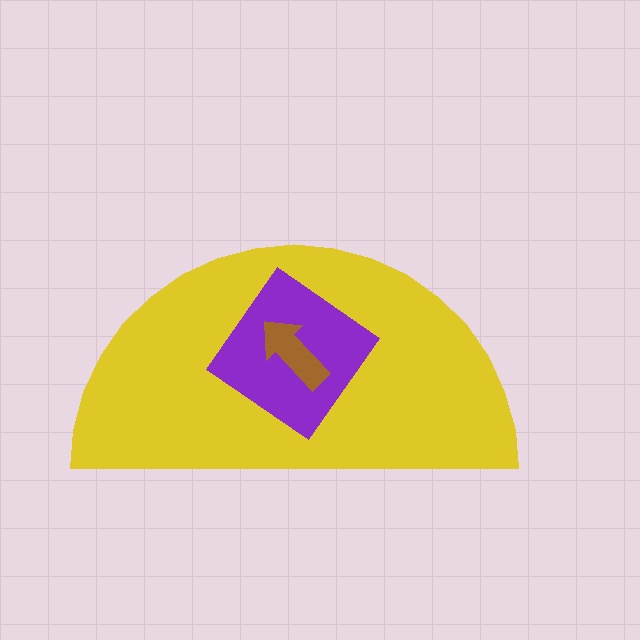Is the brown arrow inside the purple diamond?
Yes.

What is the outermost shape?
The yellow semicircle.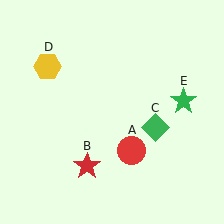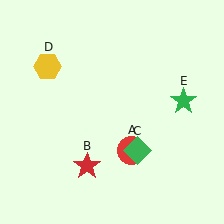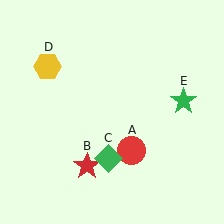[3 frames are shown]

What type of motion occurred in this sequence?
The green diamond (object C) rotated clockwise around the center of the scene.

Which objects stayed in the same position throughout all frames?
Red circle (object A) and red star (object B) and yellow hexagon (object D) and green star (object E) remained stationary.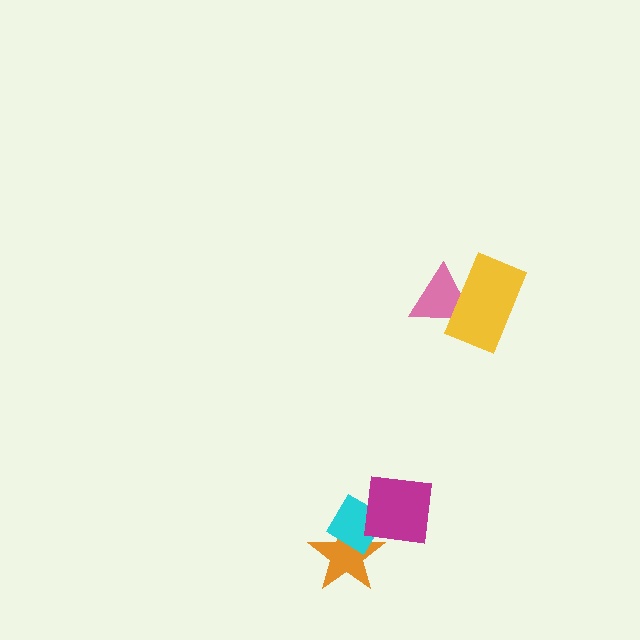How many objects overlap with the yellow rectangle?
1 object overlaps with the yellow rectangle.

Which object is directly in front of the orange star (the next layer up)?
The cyan diamond is directly in front of the orange star.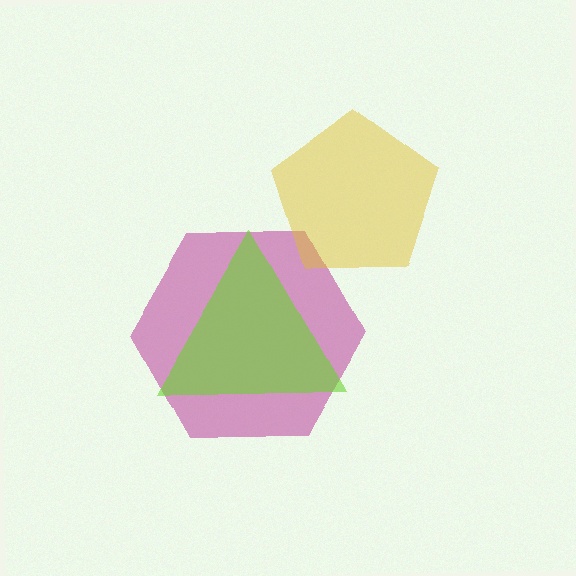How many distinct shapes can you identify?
There are 3 distinct shapes: a magenta hexagon, a yellow pentagon, a lime triangle.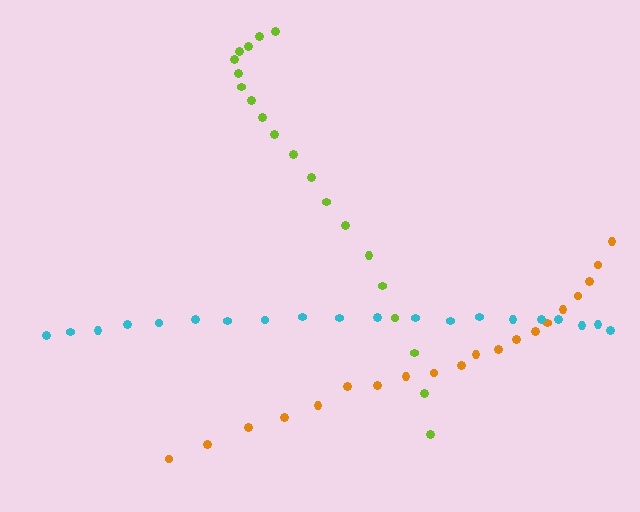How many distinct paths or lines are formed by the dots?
There are 3 distinct paths.